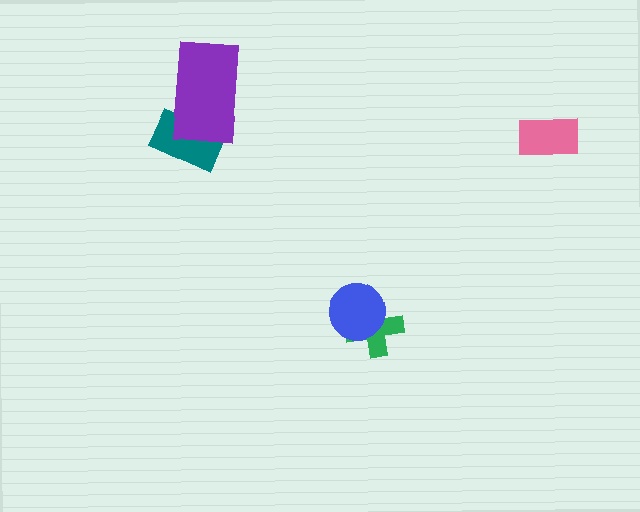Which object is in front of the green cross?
The blue circle is in front of the green cross.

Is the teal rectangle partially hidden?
Yes, it is partially covered by another shape.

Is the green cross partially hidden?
Yes, it is partially covered by another shape.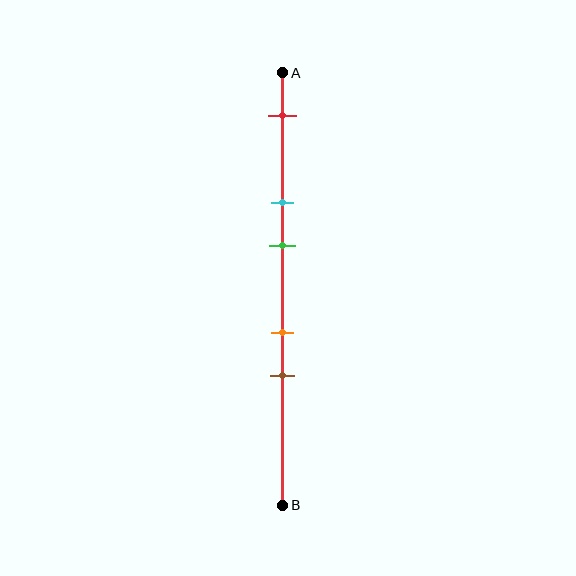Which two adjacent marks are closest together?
The orange and brown marks are the closest adjacent pair.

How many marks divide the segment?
There are 5 marks dividing the segment.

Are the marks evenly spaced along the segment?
No, the marks are not evenly spaced.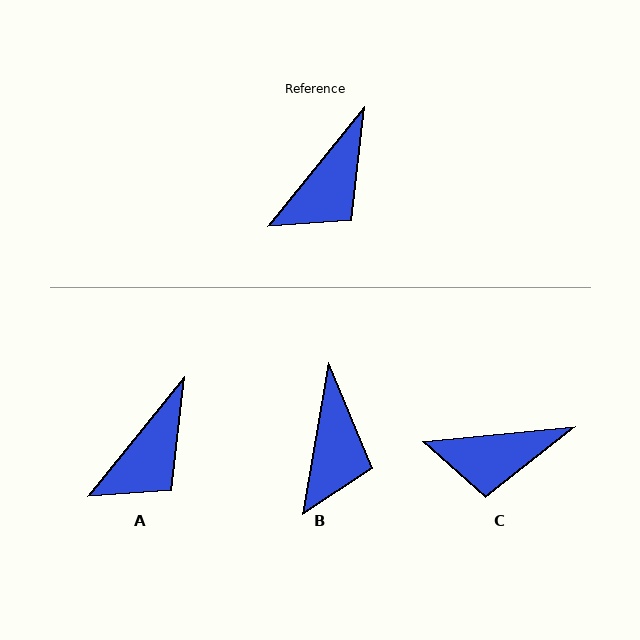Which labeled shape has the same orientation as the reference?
A.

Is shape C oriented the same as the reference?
No, it is off by about 45 degrees.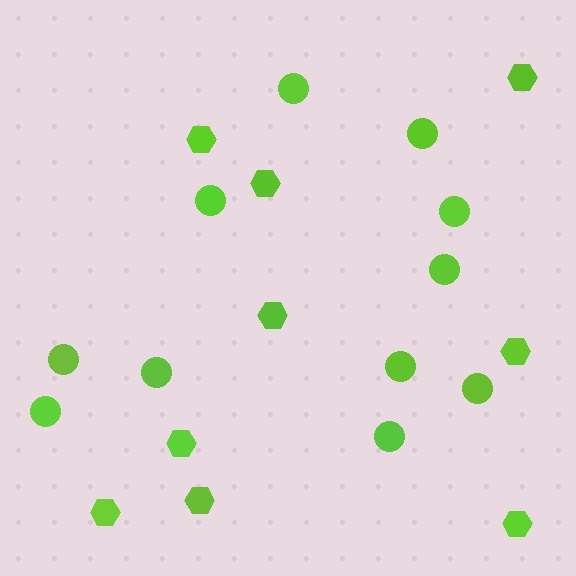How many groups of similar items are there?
There are 2 groups: one group of hexagons (9) and one group of circles (11).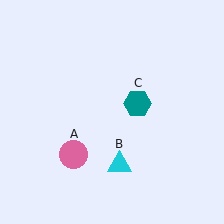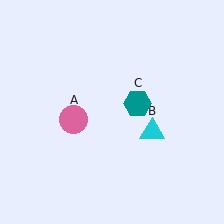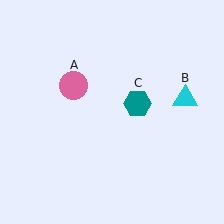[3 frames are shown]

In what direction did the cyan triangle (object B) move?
The cyan triangle (object B) moved up and to the right.